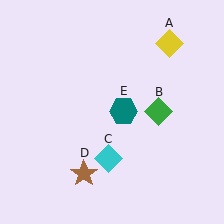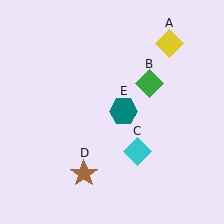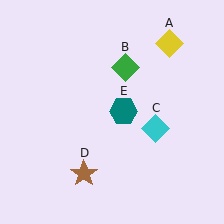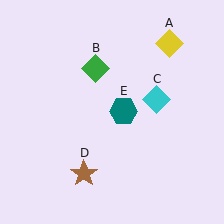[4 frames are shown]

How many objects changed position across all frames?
2 objects changed position: green diamond (object B), cyan diamond (object C).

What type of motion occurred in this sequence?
The green diamond (object B), cyan diamond (object C) rotated counterclockwise around the center of the scene.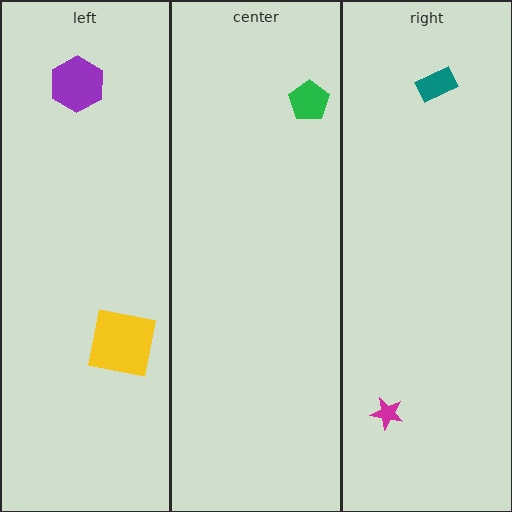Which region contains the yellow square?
The left region.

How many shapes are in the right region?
2.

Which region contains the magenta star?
The right region.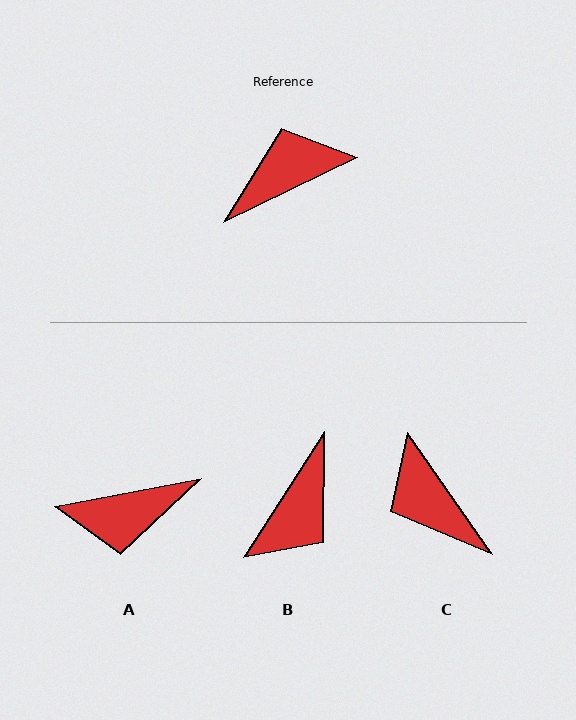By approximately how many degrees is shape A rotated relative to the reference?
Approximately 165 degrees counter-clockwise.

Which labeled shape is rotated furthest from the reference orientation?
A, about 165 degrees away.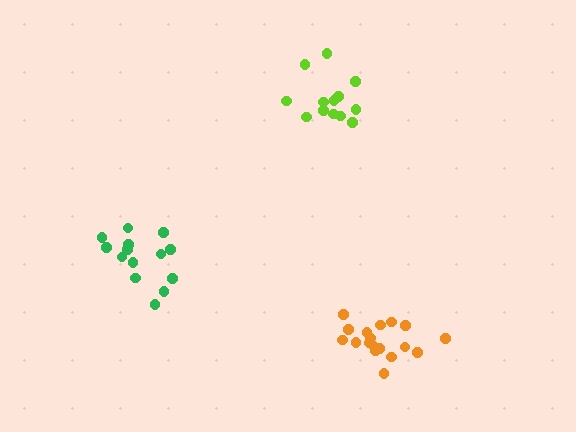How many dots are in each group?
Group 1: 13 dots, Group 2: 18 dots, Group 3: 14 dots (45 total).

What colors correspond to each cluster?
The clusters are colored: lime, orange, green.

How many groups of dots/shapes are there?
There are 3 groups.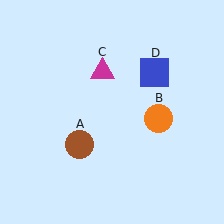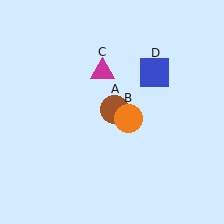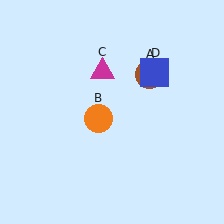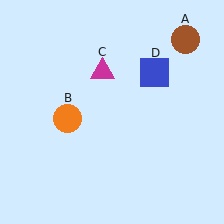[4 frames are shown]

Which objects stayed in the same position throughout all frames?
Magenta triangle (object C) and blue square (object D) remained stationary.